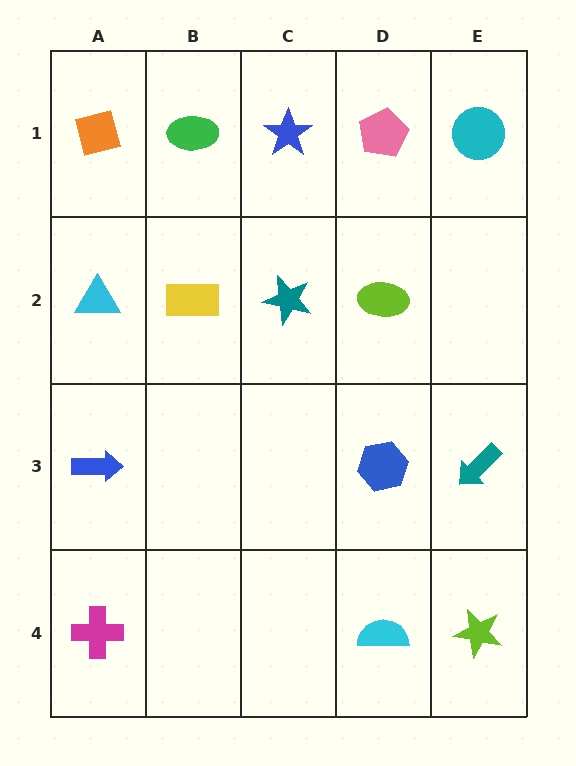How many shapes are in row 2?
4 shapes.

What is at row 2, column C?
A teal star.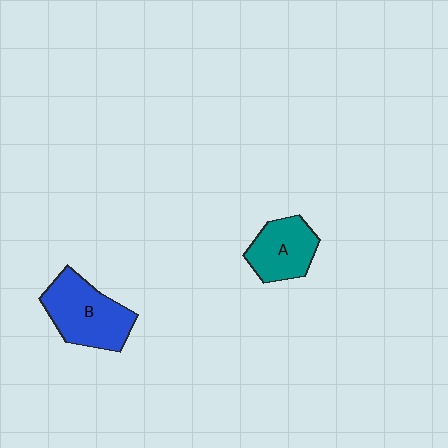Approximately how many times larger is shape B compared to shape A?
Approximately 1.3 times.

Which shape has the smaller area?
Shape A (teal).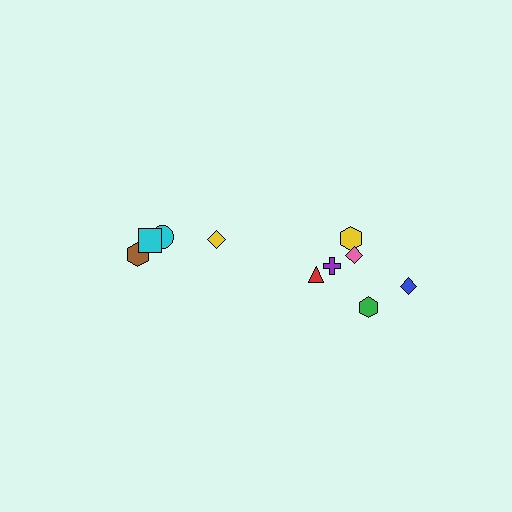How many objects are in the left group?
There are 4 objects.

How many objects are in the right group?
There are 6 objects.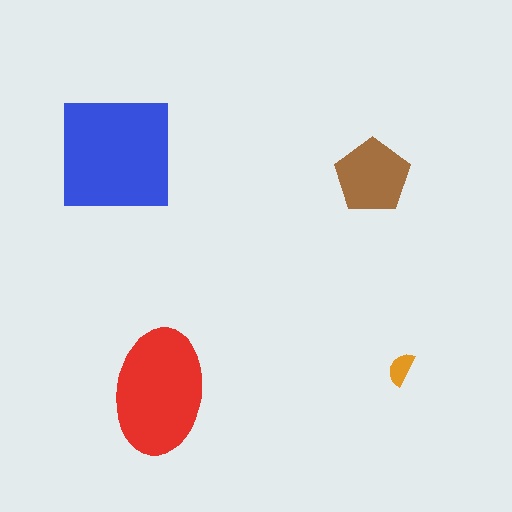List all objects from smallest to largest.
The orange semicircle, the brown pentagon, the red ellipse, the blue square.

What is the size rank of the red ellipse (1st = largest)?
2nd.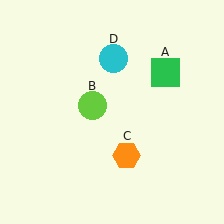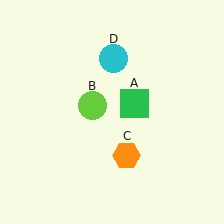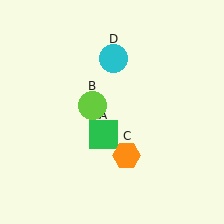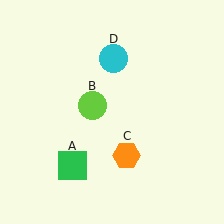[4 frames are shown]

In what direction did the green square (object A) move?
The green square (object A) moved down and to the left.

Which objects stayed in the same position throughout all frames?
Lime circle (object B) and orange hexagon (object C) and cyan circle (object D) remained stationary.